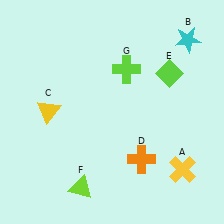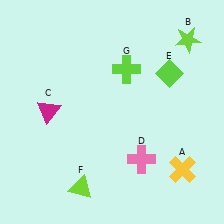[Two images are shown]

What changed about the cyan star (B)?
In Image 1, B is cyan. In Image 2, it changed to lime.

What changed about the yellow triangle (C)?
In Image 1, C is yellow. In Image 2, it changed to magenta.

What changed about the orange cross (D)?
In Image 1, D is orange. In Image 2, it changed to pink.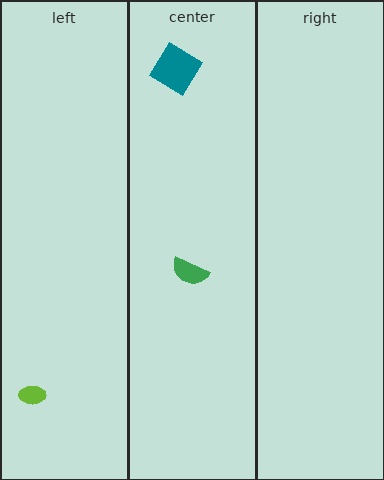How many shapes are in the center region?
2.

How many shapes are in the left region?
1.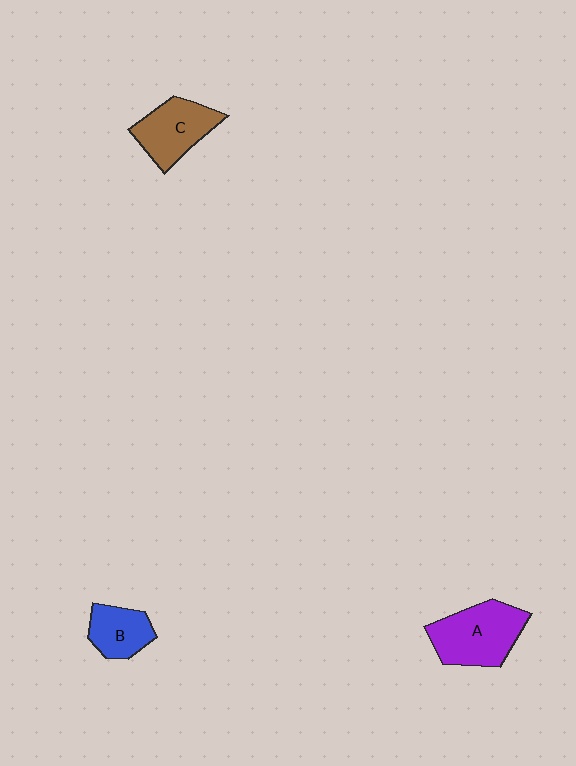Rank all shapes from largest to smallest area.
From largest to smallest: A (purple), C (brown), B (blue).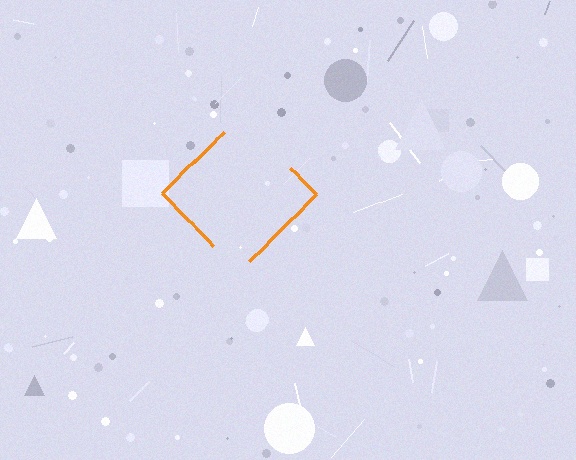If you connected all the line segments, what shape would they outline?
They would outline a diamond.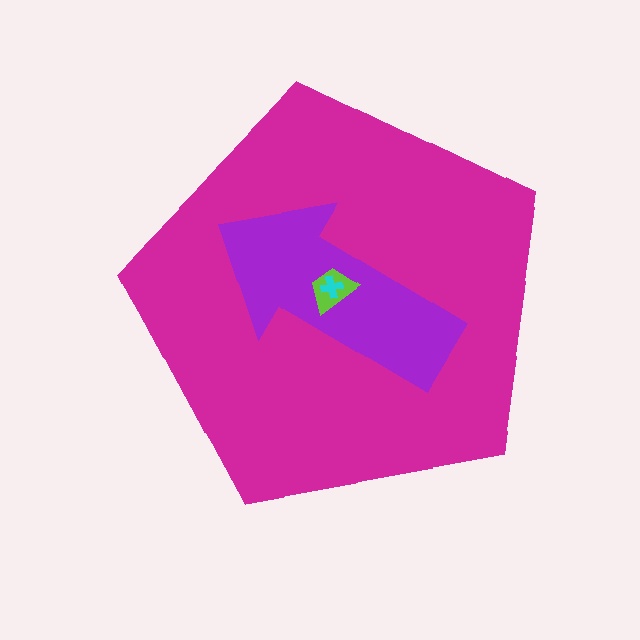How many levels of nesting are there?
4.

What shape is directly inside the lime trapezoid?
The cyan cross.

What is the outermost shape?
The magenta pentagon.